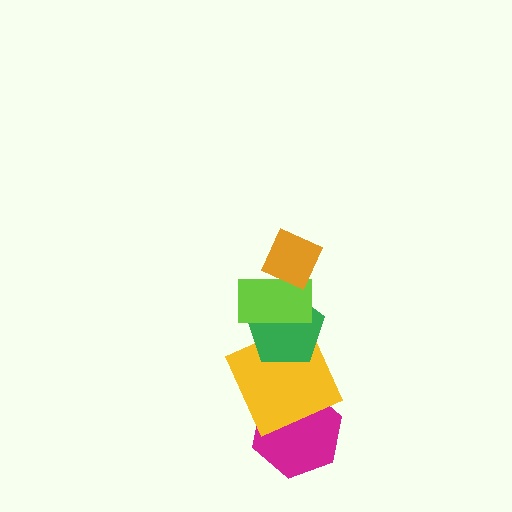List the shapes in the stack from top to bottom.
From top to bottom: the orange diamond, the lime rectangle, the green pentagon, the yellow square, the magenta hexagon.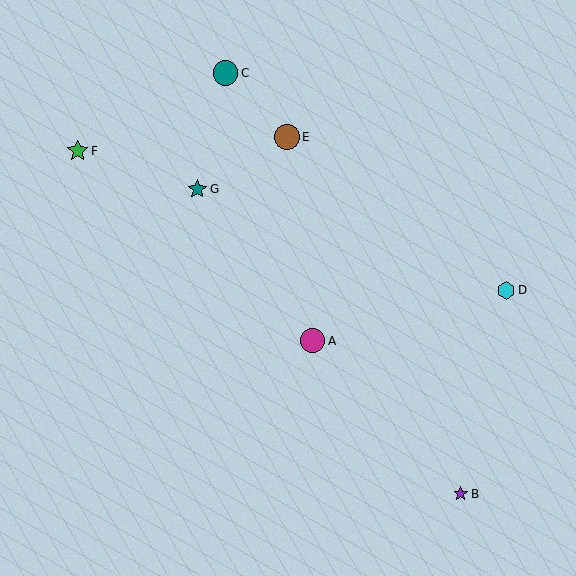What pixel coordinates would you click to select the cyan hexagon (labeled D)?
Click at (506, 290) to select the cyan hexagon D.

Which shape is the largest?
The brown circle (labeled E) is the largest.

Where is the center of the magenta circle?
The center of the magenta circle is at (312, 341).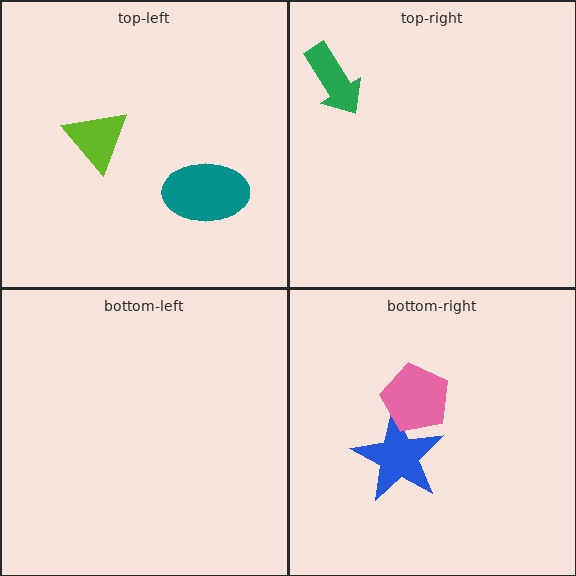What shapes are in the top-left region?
The teal ellipse, the lime triangle.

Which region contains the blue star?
The bottom-right region.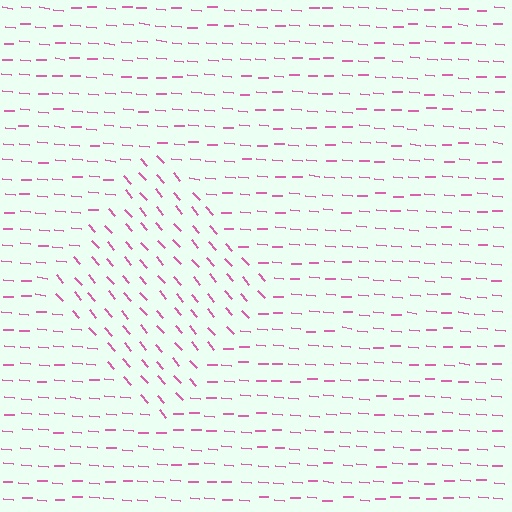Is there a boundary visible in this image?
Yes, there is a texture boundary formed by a change in line orientation.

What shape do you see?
I see a diamond.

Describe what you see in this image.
The image is filled with small pink line segments. A diamond region in the image has lines oriented differently from the surrounding lines, creating a visible texture boundary.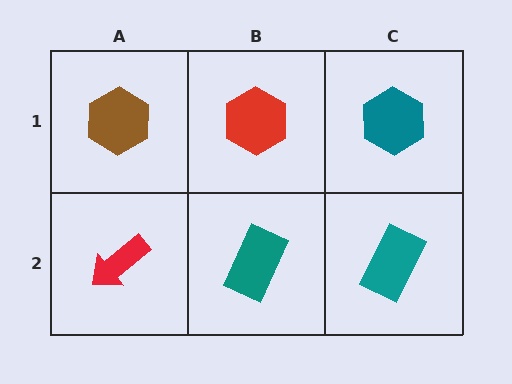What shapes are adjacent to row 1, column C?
A teal rectangle (row 2, column C), a red hexagon (row 1, column B).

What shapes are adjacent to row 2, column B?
A red hexagon (row 1, column B), a red arrow (row 2, column A), a teal rectangle (row 2, column C).